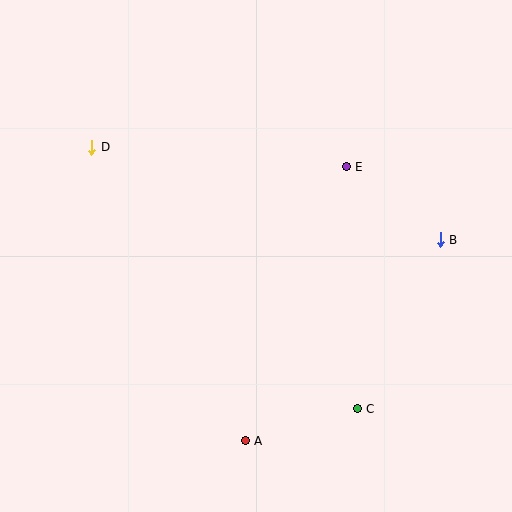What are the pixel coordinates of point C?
Point C is at (357, 409).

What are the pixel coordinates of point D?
Point D is at (92, 147).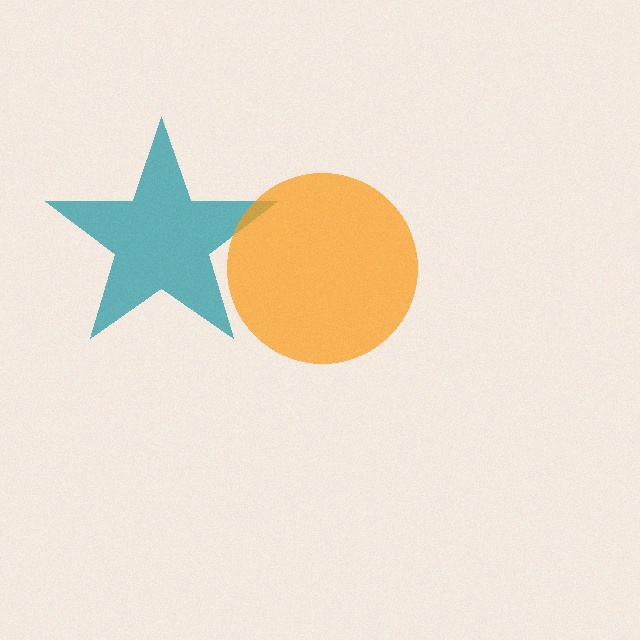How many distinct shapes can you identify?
There are 2 distinct shapes: a teal star, an orange circle.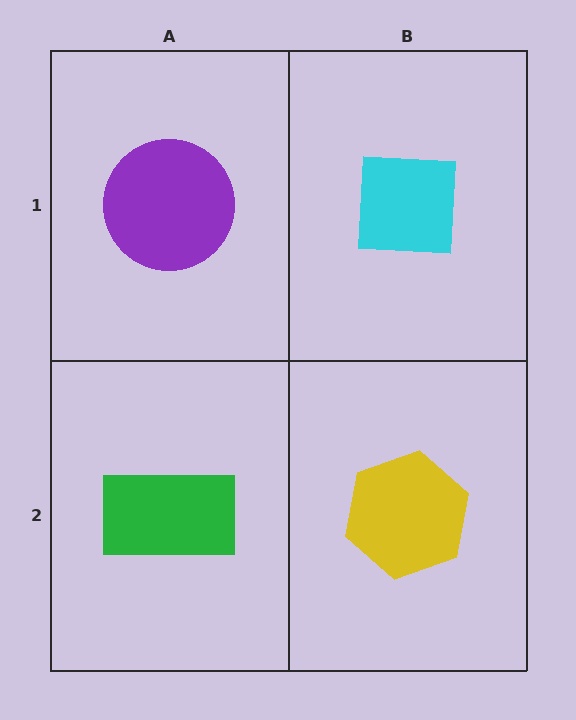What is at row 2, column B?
A yellow hexagon.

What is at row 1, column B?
A cyan square.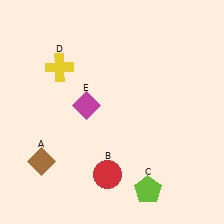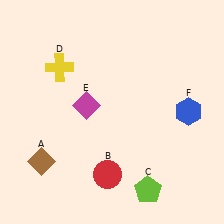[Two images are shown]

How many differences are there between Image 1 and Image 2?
There is 1 difference between the two images.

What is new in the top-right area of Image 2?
A blue hexagon (F) was added in the top-right area of Image 2.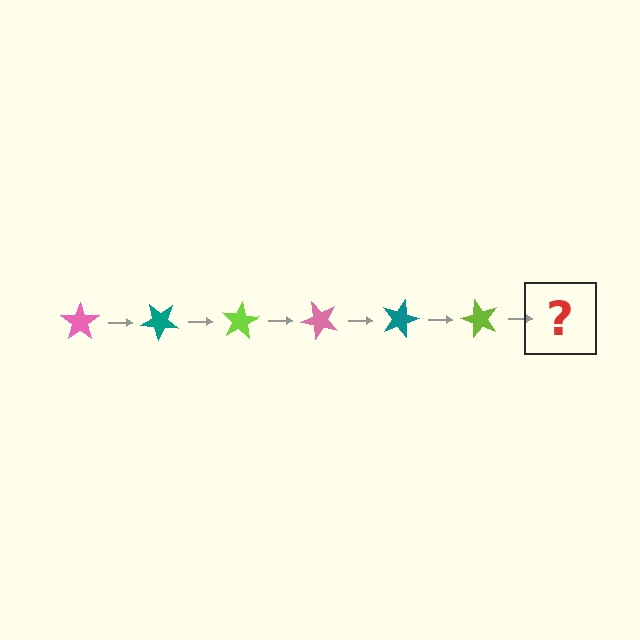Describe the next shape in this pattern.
It should be a pink star, rotated 240 degrees from the start.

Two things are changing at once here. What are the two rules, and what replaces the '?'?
The two rules are that it rotates 40 degrees each step and the color cycles through pink, teal, and lime. The '?' should be a pink star, rotated 240 degrees from the start.